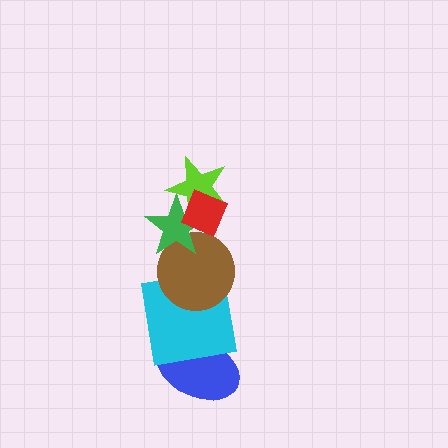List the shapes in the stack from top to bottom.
From top to bottom: the red diamond, the lime star, the green star, the brown circle, the cyan square, the blue ellipse.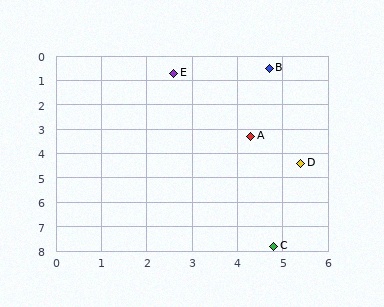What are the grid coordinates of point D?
Point D is at approximately (5.4, 4.4).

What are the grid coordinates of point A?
Point A is at approximately (4.3, 3.3).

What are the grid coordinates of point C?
Point C is at approximately (4.8, 7.8).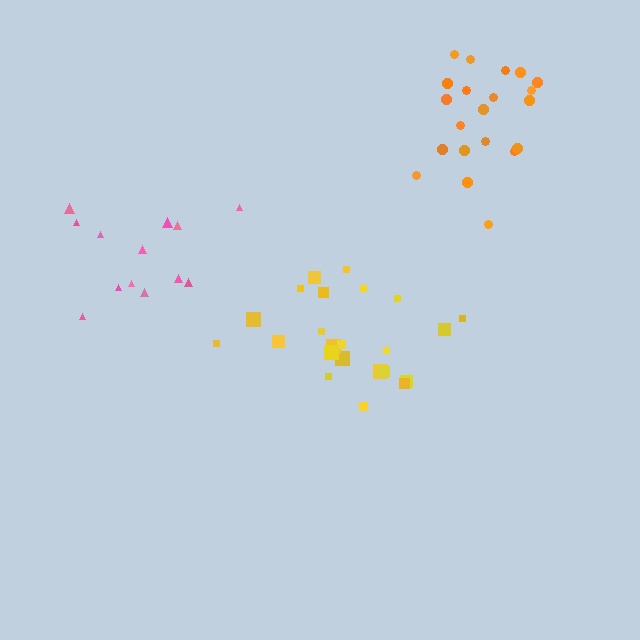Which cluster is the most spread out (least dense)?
Pink.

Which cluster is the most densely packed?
Orange.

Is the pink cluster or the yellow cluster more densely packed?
Yellow.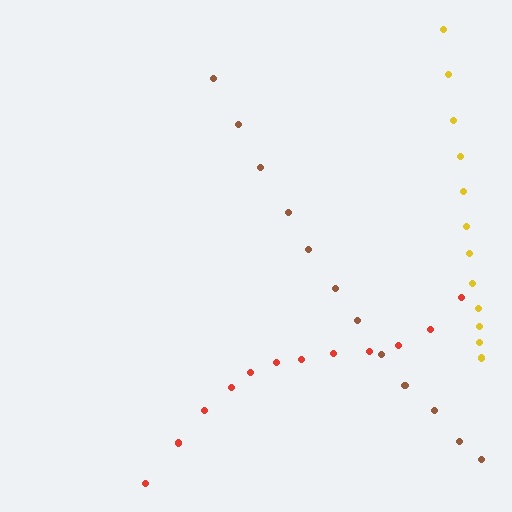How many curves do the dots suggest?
There are 3 distinct paths.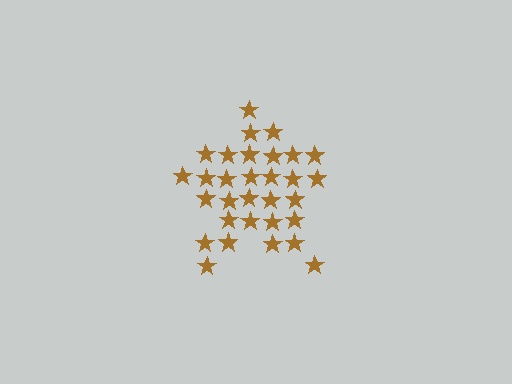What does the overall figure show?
The overall figure shows a star.